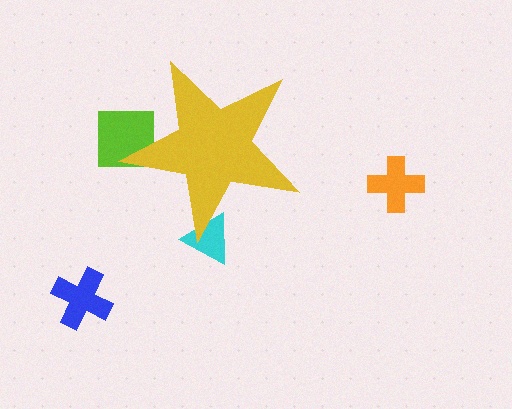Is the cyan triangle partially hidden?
Yes, the cyan triangle is partially hidden behind the yellow star.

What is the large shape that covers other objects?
A yellow star.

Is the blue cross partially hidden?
No, the blue cross is fully visible.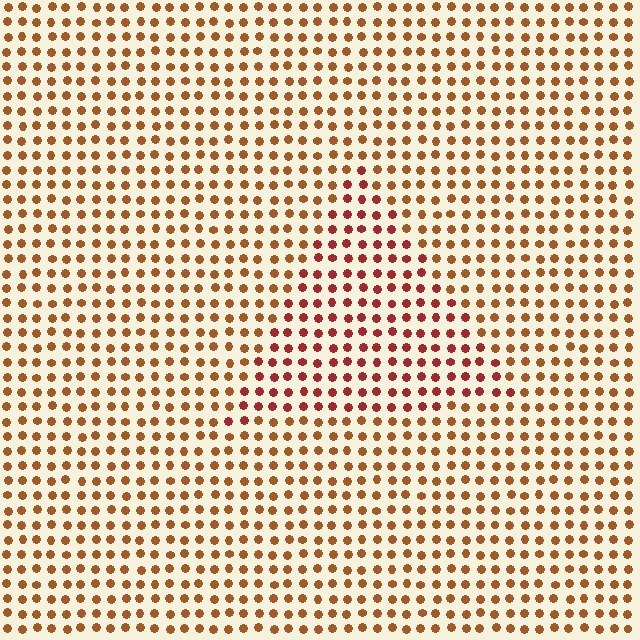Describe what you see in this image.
The image is filled with small brown elements in a uniform arrangement. A triangle-shaped region is visible where the elements are tinted to a slightly different hue, forming a subtle color boundary.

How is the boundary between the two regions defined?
The boundary is defined purely by a slight shift in hue (about 27 degrees). Spacing, size, and orientation are identical on both sides.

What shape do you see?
I see a triangle.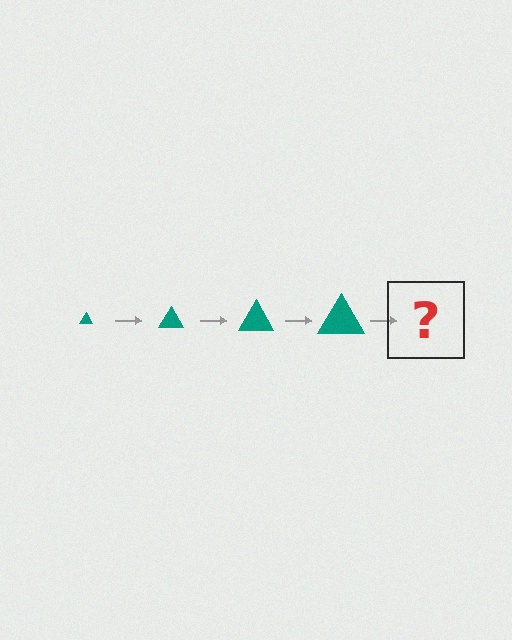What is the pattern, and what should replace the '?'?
The pattern is that the triangle gets progressively larger each step. The '?' should be a teal triangle, larger than the previous one.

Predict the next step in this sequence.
The next step is a teal triangle, larger than the previous one.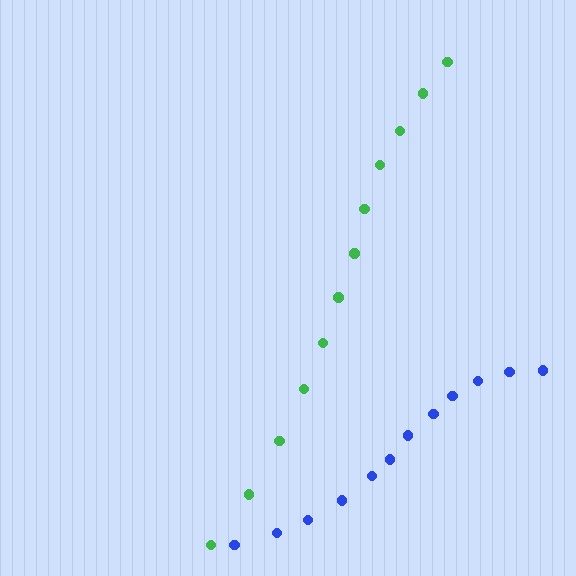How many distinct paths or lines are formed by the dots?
There are 2 distinct paths.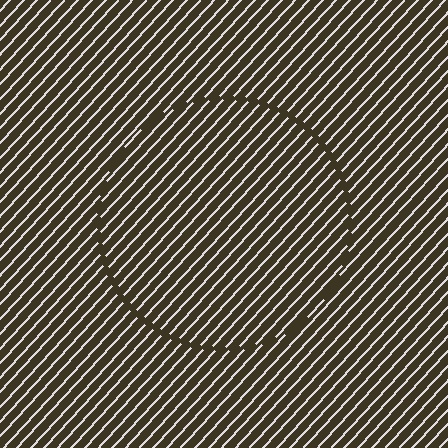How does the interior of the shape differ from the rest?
The interior of the shape contains the same grating, shifted by half a period — the contour is defined by the phase discontinuity where line-ends from the inner and outer gratings abut.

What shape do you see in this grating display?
An illusory circle. The interior of the shape contains the same grating, shifted by half a period — the contour is defined by the phase discontinuity where line-ends from the inner and outer gratings abut.